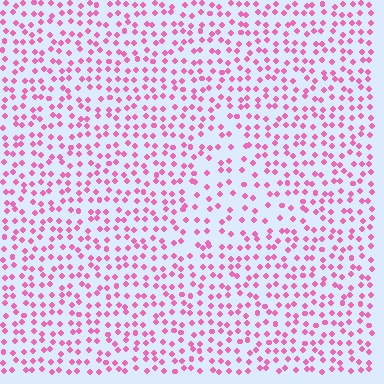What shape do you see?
I see a triangle.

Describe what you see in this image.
The image contains small pink elements arranged at two different densities. A triangle-shaped region is visible where the elements are less densely packed than the surrounding area.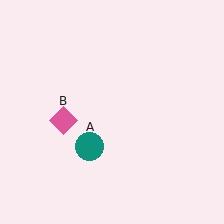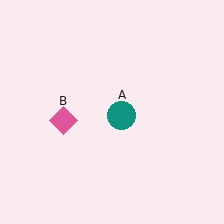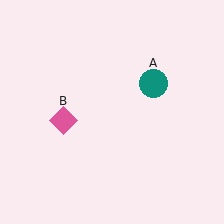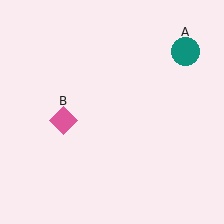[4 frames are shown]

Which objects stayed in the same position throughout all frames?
Pink diamond (object B) remained stationary.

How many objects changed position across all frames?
1 object changed position: teal circle (object A).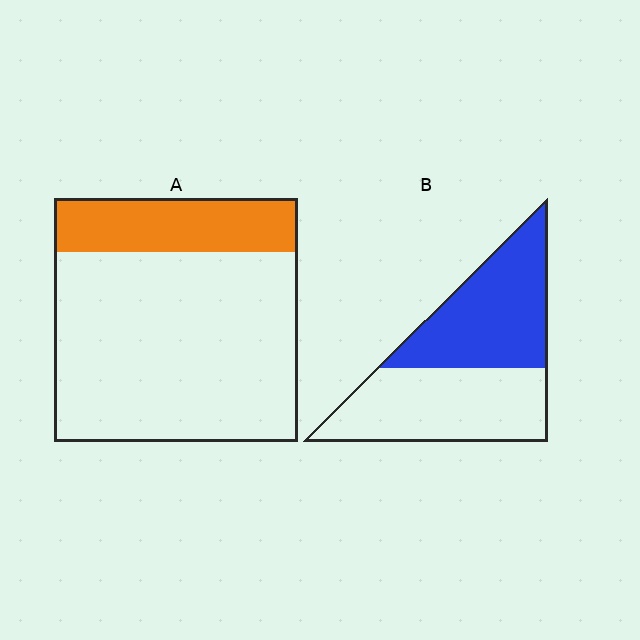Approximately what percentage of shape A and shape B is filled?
A is approximately 20% and B is approximately 50%.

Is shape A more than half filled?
No.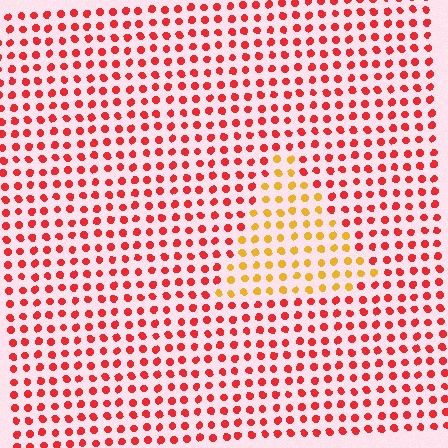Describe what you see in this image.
The image is filled with small red elements in a uniform arrangement. A triangle-shaped region is visible where the elements are tinted to a slightly different hue, forming a subtle color boundary.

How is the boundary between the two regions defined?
The boundary is defined purely by a slight shift in hue (about 46 degrees). Spacing, size, and orientation are identical on both sides.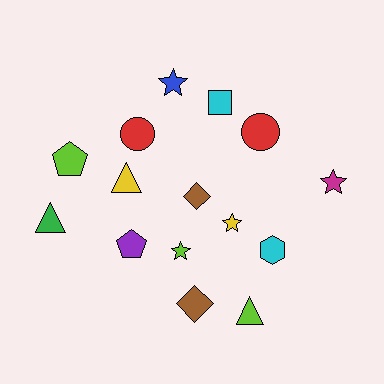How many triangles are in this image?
There are 3 triangles.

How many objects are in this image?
There are 15 objects.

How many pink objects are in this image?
There are no pink objects.